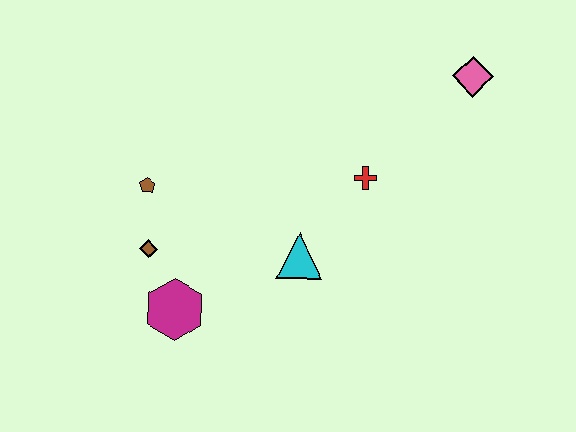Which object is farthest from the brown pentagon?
The pink diamond is farthest from the brown pentagon.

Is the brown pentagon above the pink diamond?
No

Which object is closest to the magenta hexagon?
The brown diamond is closest to the magenta hexagon.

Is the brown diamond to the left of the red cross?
Yes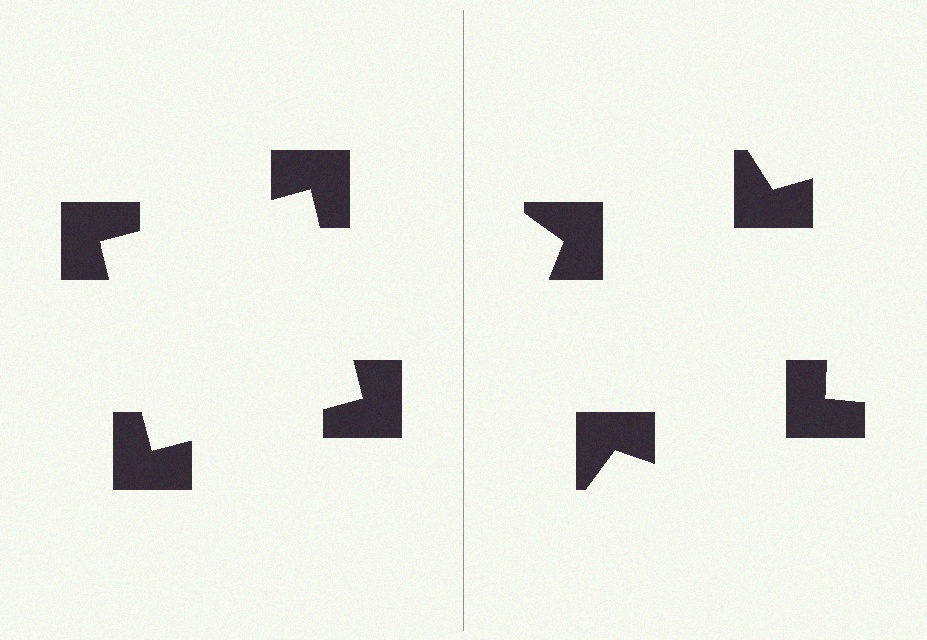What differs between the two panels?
The notched squares are positioned identically on both sides; only the wedge orientations differ. On the left they align to a square; on the right they are misaligned.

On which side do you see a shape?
An illusory square appears on the left side. On the right side the wedge cuts are rotated, so no coherent shape forms.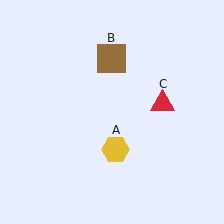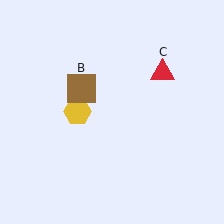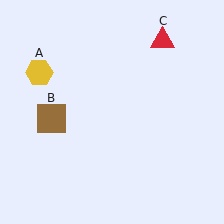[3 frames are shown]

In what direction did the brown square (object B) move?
The brown square (object B) moved down and to the left.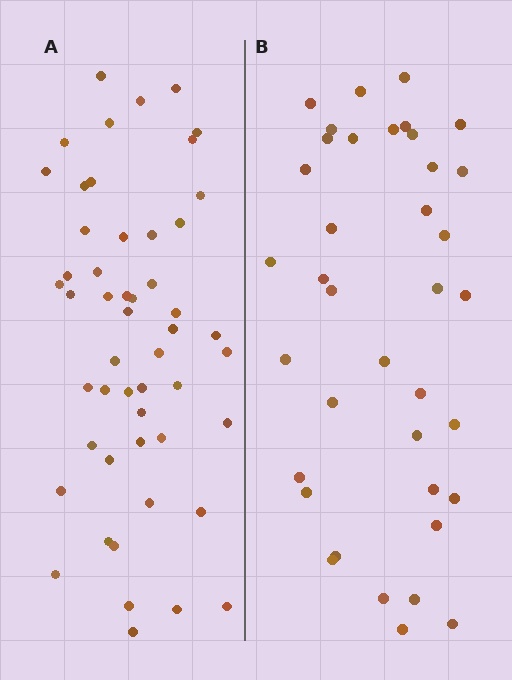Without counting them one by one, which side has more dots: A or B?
Region A (the left region) has more dots.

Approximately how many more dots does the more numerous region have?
Region A has approximately 15 more dots than region B.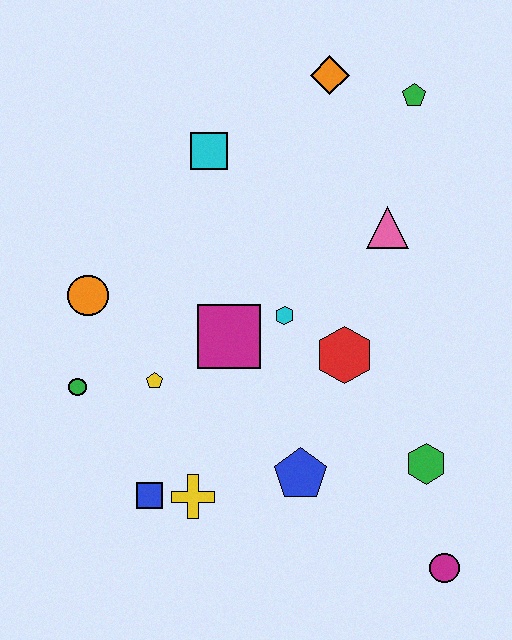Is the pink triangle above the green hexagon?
Yes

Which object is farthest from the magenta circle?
The orange diamond is farthest from the magenta circle.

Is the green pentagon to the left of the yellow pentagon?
No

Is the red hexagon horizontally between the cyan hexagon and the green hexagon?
Yes